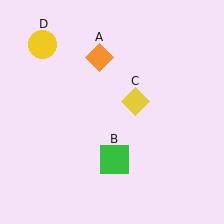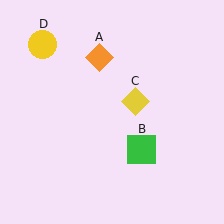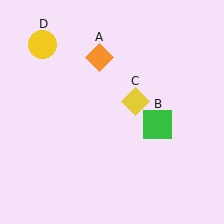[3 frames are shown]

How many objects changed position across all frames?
1 object changed position: green square (object B).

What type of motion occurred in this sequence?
The green square (object B) rotated counterclockwise around the center of the scene.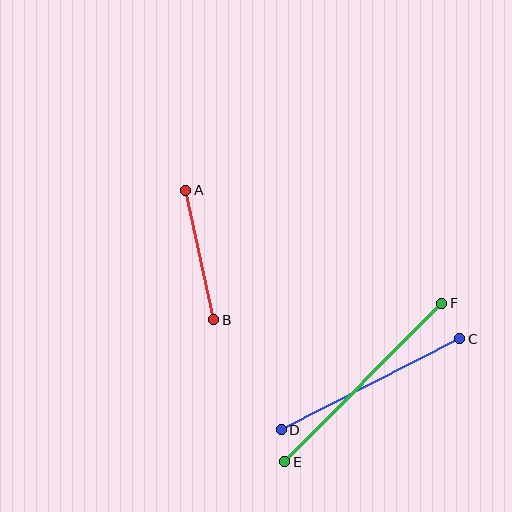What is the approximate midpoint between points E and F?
The midpoint is at approximately (363, 383) pixels.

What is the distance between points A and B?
The distance is approximately 133 pixels.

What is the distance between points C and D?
The distance is approximately 200 pixels.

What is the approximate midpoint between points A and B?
The midpoint is at approximately (200, 255) pixels.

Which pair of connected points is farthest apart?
Points E and F are farthest apart.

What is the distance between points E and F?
The distance is approximately 223 pixels.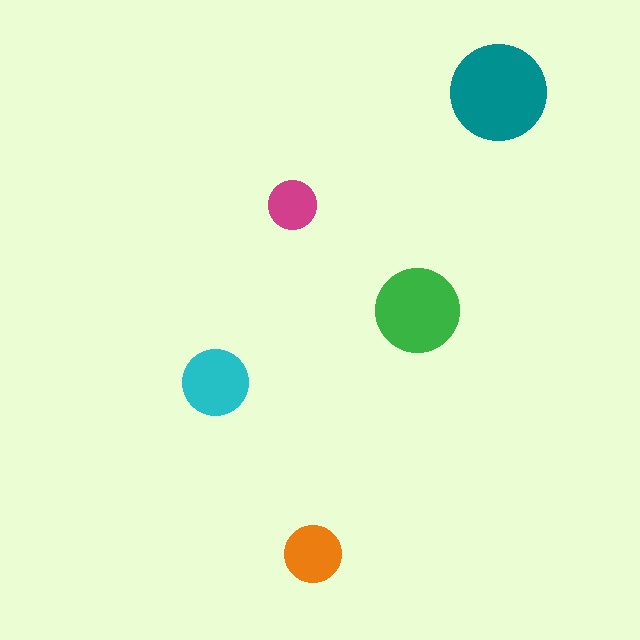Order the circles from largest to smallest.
the teal one, the green one, the cyan one, the orange one, the magenta one.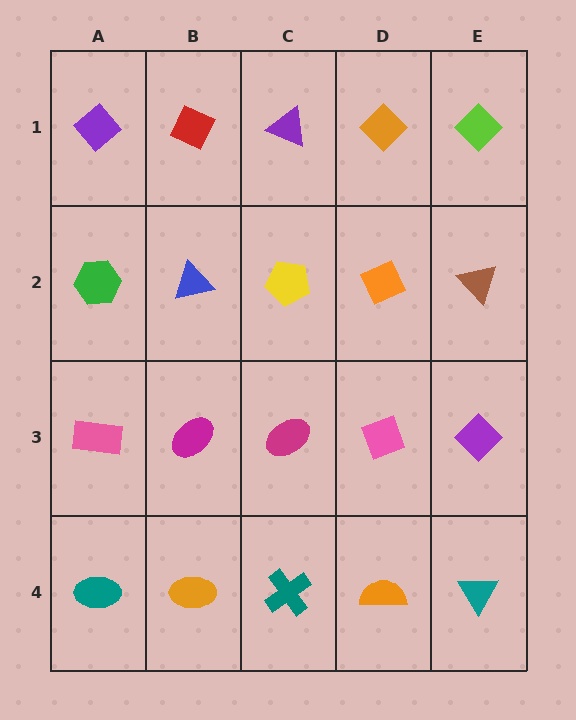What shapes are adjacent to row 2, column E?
A lime diamond (row 1, column E), a purple diamond (row 3, column E), an orange diamond (row 2, column D).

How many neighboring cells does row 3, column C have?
4.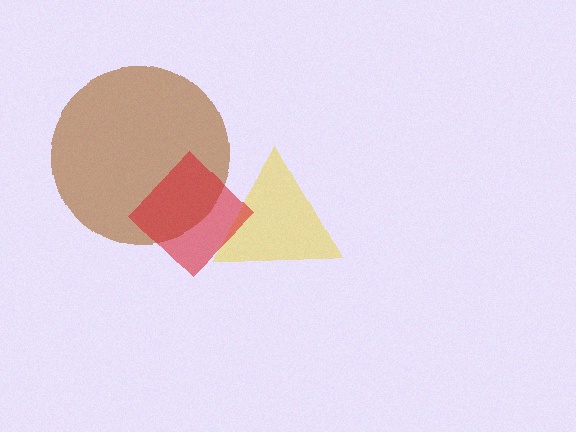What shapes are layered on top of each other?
The layered shapes are: a brown circle, a yellow triangle, a red diamond.